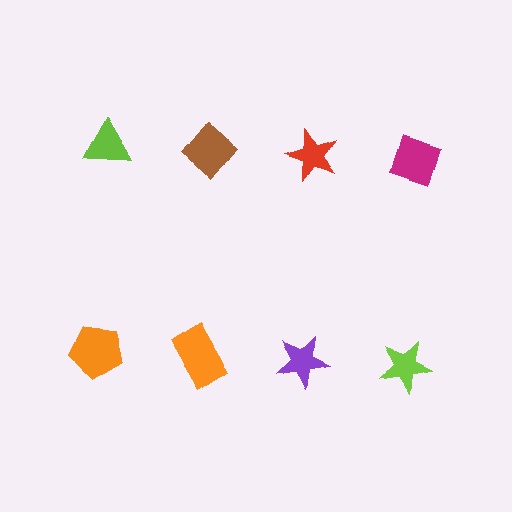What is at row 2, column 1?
An orange pentagon.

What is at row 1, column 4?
A magenta diamond.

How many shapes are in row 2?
4 shapes.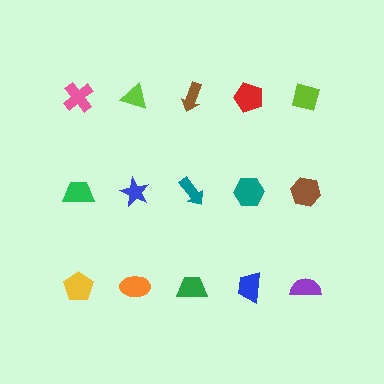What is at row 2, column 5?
A brown hexagon.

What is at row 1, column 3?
A brown arrow.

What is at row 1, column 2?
A lime triangle.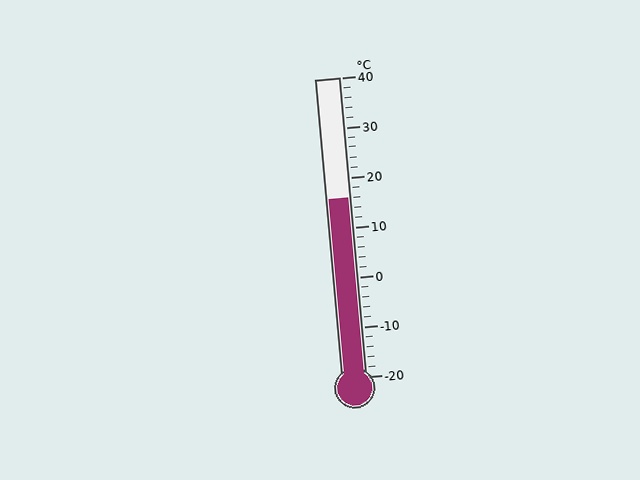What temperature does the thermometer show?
The thermometer shows approximately 16°C.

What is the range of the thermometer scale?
The thermometer scale ranges from -20°C to 40°C.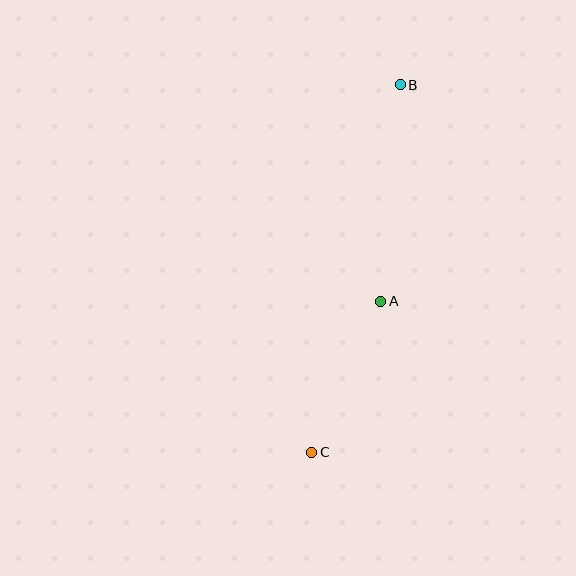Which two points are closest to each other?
Points A and C are closest to each other.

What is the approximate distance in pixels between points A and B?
The distance between A and B is approximately 217 pixels.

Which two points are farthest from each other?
Points B and C are farthest from each other.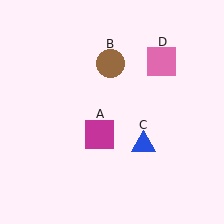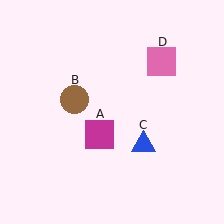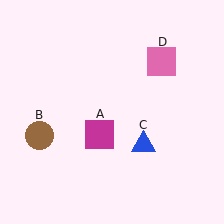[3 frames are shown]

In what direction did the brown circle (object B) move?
The brown circle (object B) moved down and to the left.